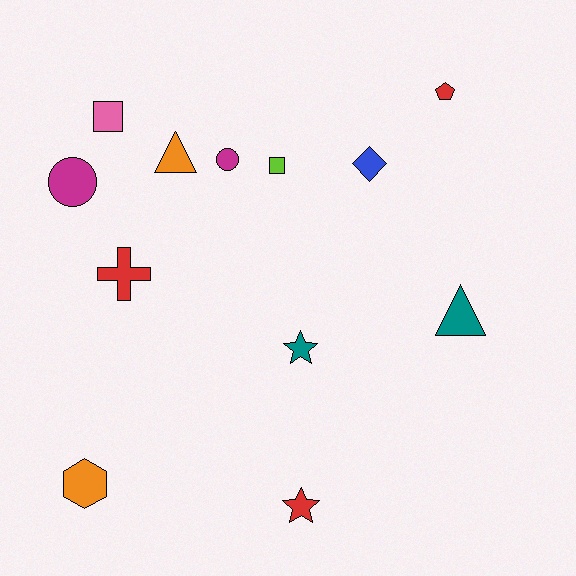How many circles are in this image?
There are 2 circles.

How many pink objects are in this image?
There is 1 pink object.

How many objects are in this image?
There are 12 objects.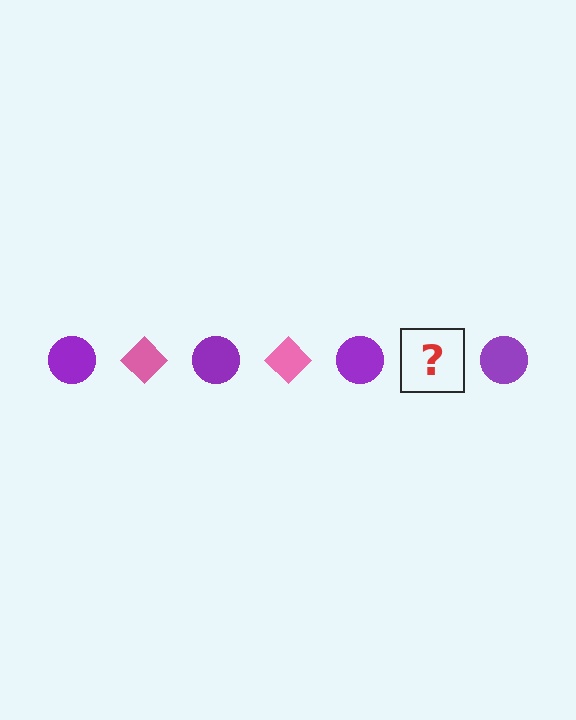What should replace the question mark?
The question mark should be replaced with a pink diamond.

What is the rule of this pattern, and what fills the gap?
The rule is that the pattern alternates between purple circle and pink diamond. The gap should be filled with a pink diamond.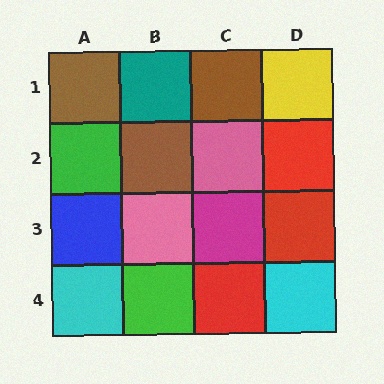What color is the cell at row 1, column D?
Yellow.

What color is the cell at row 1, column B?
Teal.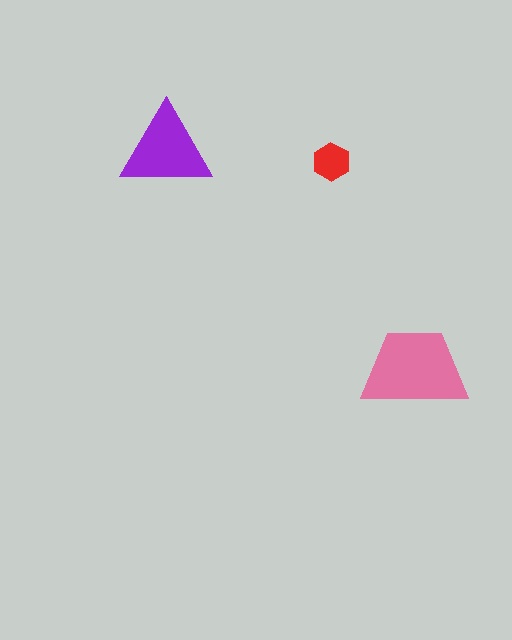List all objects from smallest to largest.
The red hexagon, the purple triangle, the pink trapezoid.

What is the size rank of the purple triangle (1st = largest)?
2nd.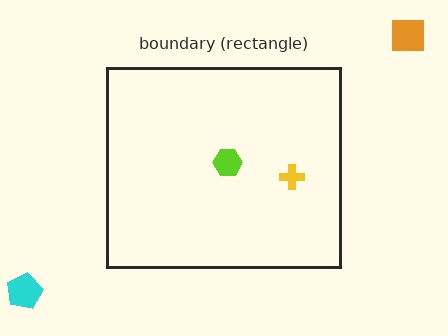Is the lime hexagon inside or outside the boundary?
Inside.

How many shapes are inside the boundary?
2 inside, 2 outside.